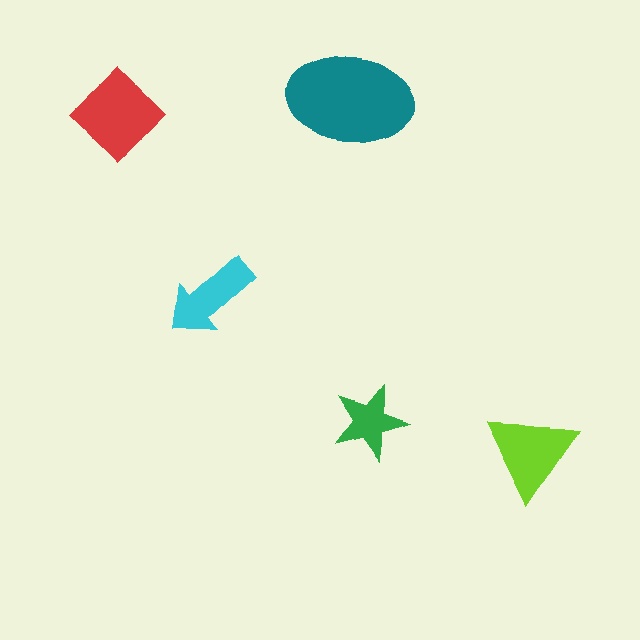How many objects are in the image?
There are 5 objects in the image.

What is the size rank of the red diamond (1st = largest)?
2nd.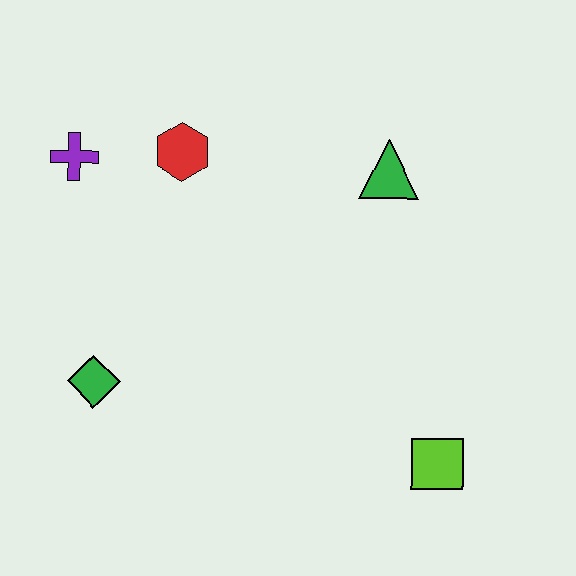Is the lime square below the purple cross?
Yes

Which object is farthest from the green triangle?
The green diamond is farthest from the green triangle.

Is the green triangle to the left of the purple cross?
No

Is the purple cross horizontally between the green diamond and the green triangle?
No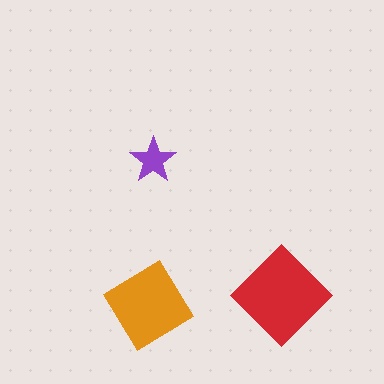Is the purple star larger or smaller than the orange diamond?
Smaller.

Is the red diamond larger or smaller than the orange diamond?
Larger.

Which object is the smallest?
The purple star.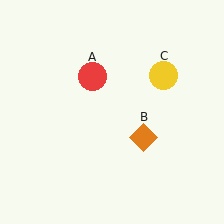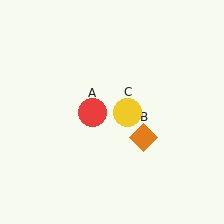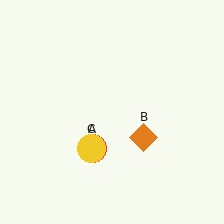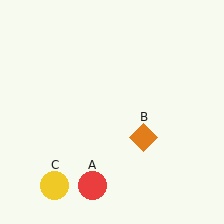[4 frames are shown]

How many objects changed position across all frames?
2 objects changed position: red circle (object A), yellow circle (object C).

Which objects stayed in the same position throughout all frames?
Orange diamond (object B) remained stationary.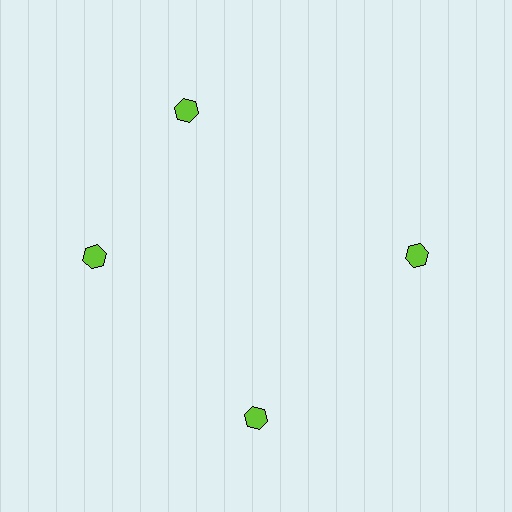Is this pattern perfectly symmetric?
No. The 4 lime hexagons are arranged in a ring, but one element near the 12 o'clock position is rotated out of alignment along the ring, breaking the 4-fold rotational symmetry.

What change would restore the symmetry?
The symmetry would be restored by rotating it back into even spacing with its neighbors so that all 4 hexagons sit at equal angles and equal distance from the center.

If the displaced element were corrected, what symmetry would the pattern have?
It would have 4-fold rotational symmetry — the pattern would map onto itself every 90 degrees.